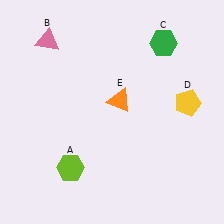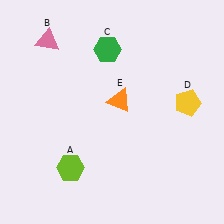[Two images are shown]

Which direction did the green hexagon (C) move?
The green hexagon (C) moved left.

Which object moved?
The green hexagon (C) moved left.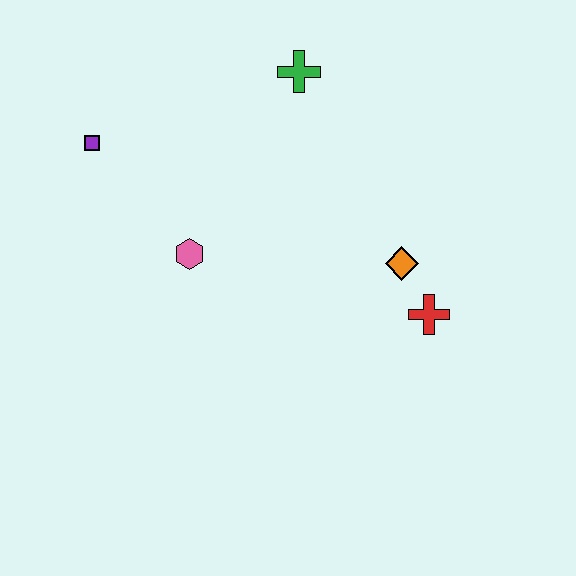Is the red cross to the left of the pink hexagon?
No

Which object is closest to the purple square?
The pink hexagon is closest to the purple square.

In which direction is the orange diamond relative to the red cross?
The orange diamond is above the red cross.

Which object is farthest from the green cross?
The red cross is farthest from the green cross.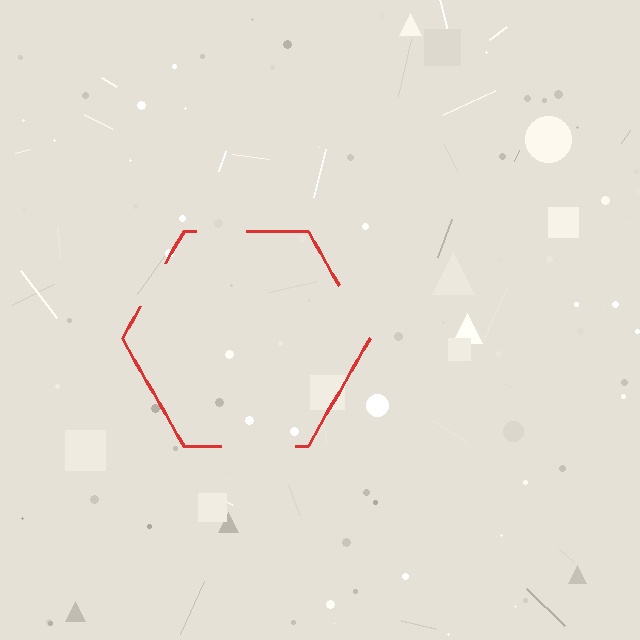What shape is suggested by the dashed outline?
The dashed outline suggests a hexagon.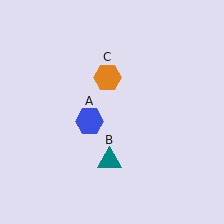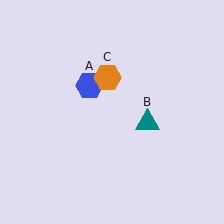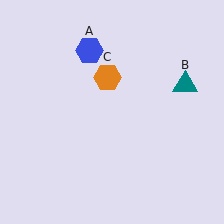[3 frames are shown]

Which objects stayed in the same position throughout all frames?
Orange hexagon (object C) remained stationary.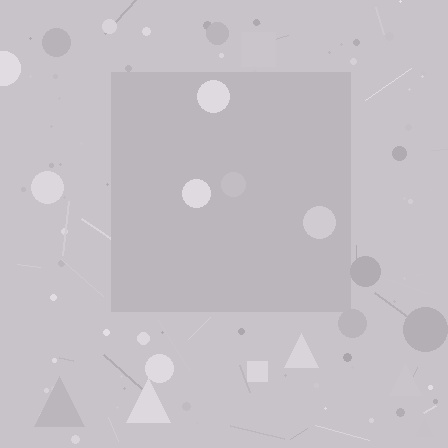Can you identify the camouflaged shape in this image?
The camouflaged shape is a square.